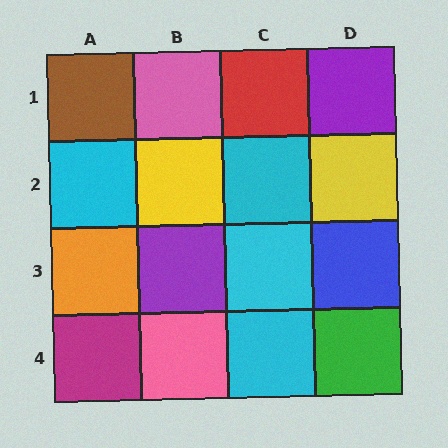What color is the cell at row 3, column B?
Purple.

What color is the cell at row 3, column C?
Cyan.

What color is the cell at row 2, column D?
Yellow.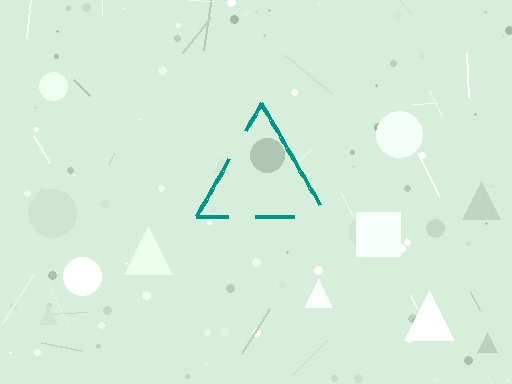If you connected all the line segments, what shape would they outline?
They would outline a triangle.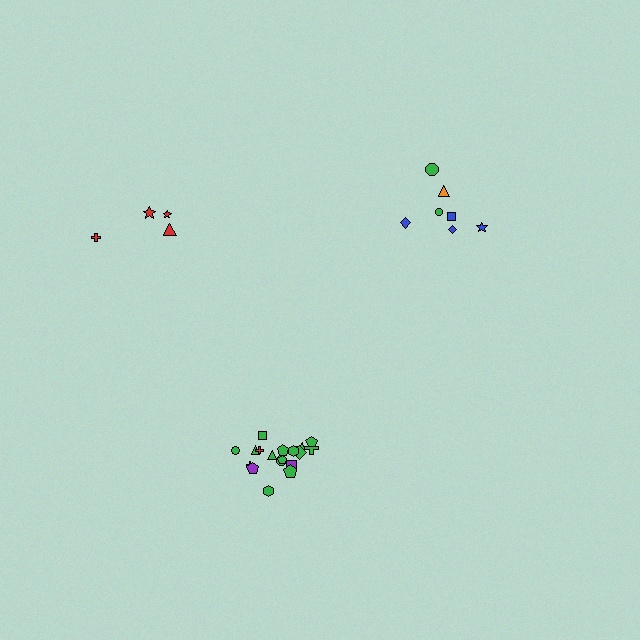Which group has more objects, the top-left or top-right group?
The top-right group.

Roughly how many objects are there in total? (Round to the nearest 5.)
Roughly 30 objects in total.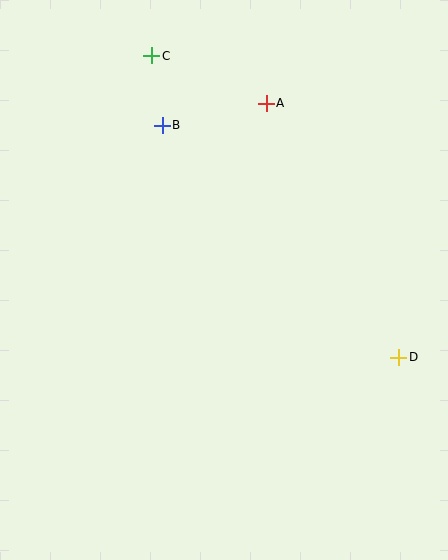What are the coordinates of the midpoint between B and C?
The midpoint between B and C is at (157, 91).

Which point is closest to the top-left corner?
Point C is closest to the top-left corner.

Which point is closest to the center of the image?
Point B at (162, 125) is closest to the center.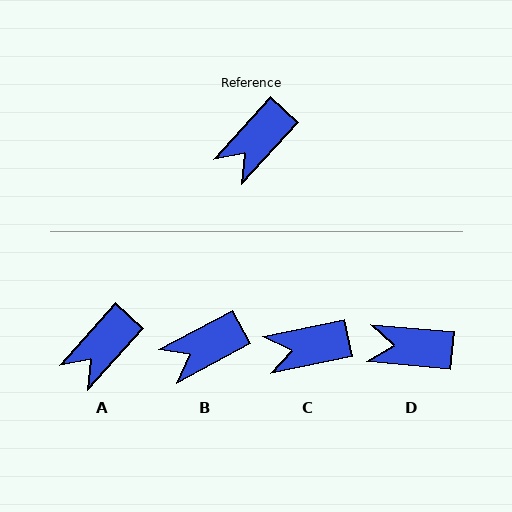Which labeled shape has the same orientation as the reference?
A.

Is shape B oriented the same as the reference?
No, it is off by about 20 degrees.